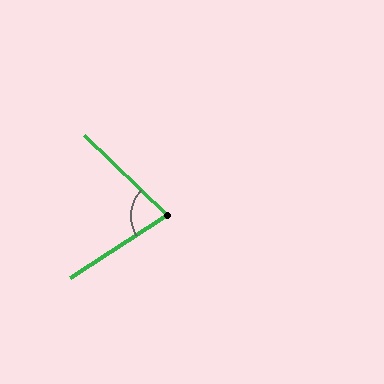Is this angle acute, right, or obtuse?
It is acute.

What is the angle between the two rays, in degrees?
Approximately 77 degrees.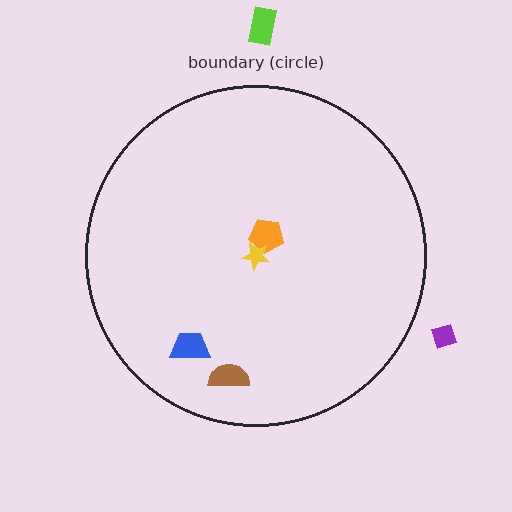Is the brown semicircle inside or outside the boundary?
Inside.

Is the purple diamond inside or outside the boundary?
Outside.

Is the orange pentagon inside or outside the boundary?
Inside.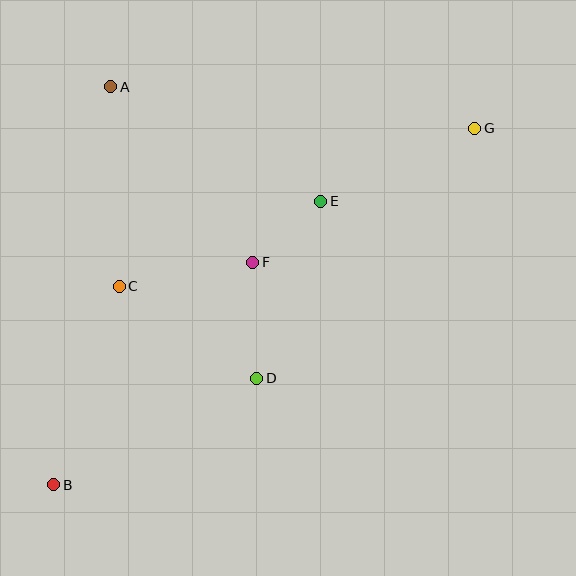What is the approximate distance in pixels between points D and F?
The distance between D and F is approximately 116 pixels.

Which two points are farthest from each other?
Points B and G are farthest from each other.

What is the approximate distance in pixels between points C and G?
The distance between C and G is approximately 389 pixels.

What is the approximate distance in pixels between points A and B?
The distance between A and B is approximately 402 pixels.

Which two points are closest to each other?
Points E and F are closest to each other.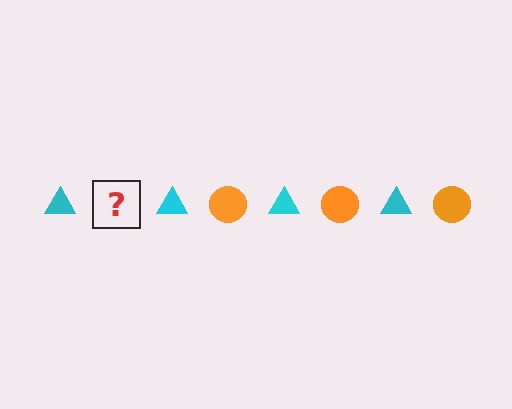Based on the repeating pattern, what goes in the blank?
The blank should be an orange circle.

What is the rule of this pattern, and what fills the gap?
The rule is that the pattern alternates between cyan triangle and orange circle. The gap should be filled with an orange circle.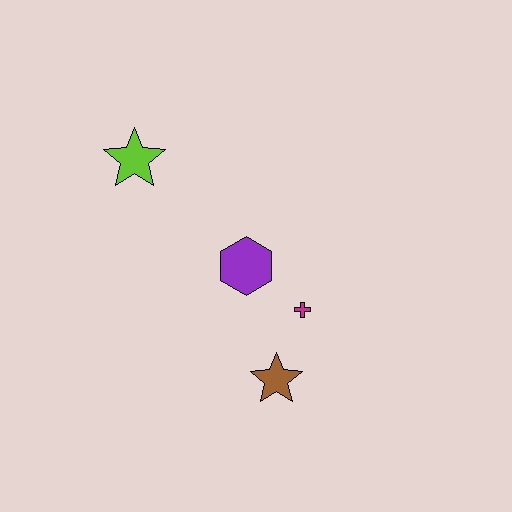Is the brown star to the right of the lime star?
Yes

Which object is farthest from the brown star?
The lime star is farthest from the brown star.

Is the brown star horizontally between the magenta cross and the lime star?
Yes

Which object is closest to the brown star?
The magenta cross is closest to the brown star.